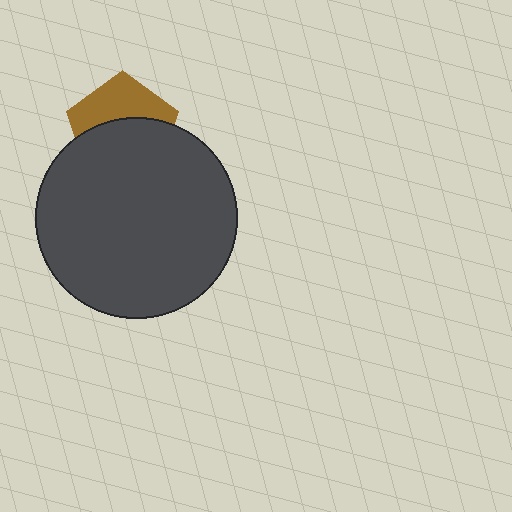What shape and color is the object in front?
The object in front is a dark gray circle.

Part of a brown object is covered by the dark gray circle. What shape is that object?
It is a pentagon.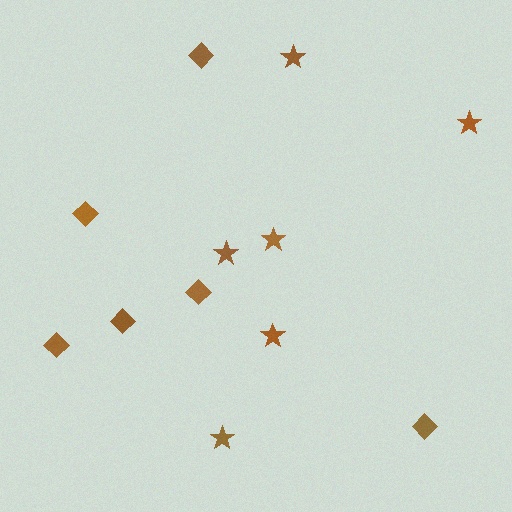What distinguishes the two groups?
There are 2 groups: one group of stars (6) and one group of diamonds (6).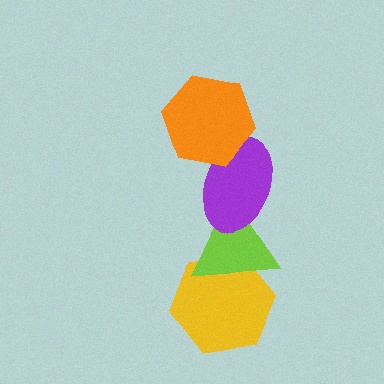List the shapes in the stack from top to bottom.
From top to bottom: the orange hexagon, the purple ellipse, the lime triangle, the yellow hexagon.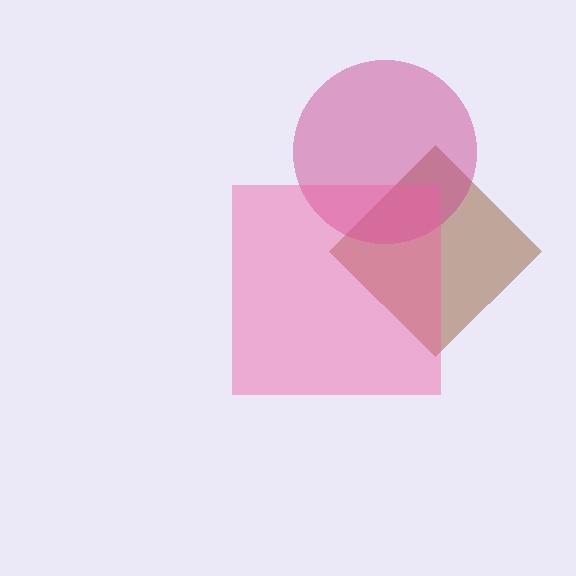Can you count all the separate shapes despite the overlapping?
Yes, there are 3 separate shapes.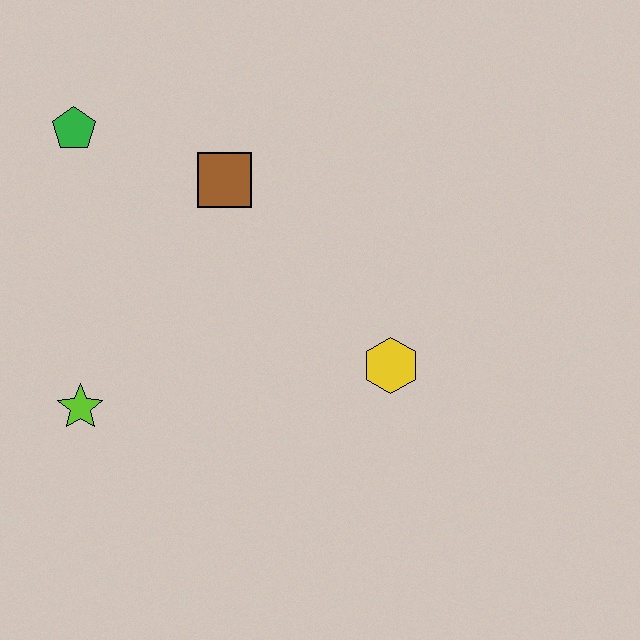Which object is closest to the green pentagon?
The brown square is closest to the green pentagon.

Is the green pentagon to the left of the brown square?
Yes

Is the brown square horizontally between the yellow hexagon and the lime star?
Yes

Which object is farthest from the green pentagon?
The yellow hexagon is farthest from the green pentagon.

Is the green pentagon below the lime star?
No